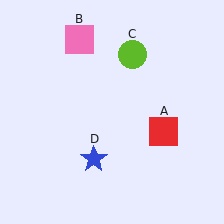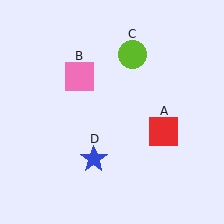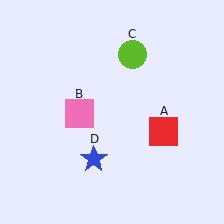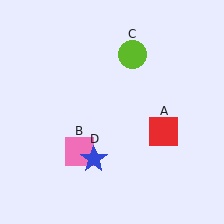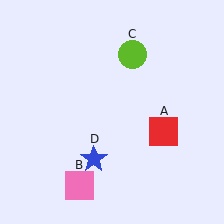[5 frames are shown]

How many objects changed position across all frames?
1 object changed position: pink square (object B).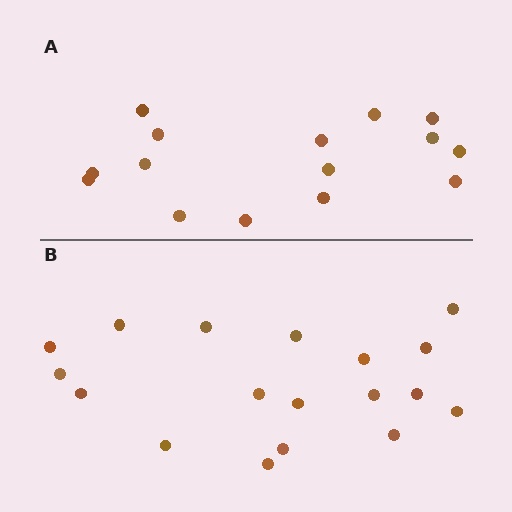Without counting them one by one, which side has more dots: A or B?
Region B (the bottom region) has more dots.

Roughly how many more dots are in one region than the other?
Region B has just a few more — roughly 2 or 3 more dots than region A.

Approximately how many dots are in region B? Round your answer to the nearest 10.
About 20 dots. (The exact count is 18, which rounds to 20.)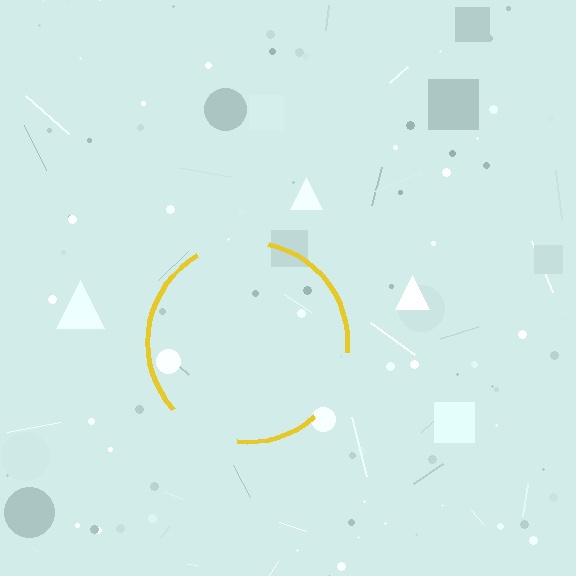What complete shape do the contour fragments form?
The contour fragments form a circle.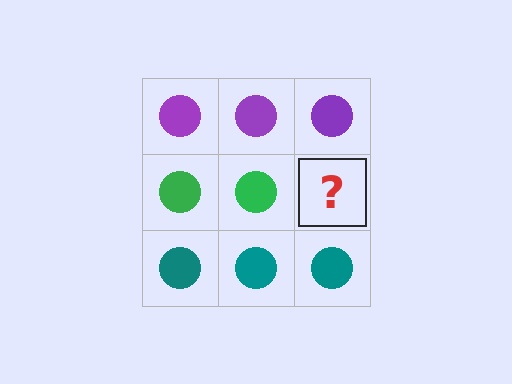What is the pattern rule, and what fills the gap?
The rule is that each row has a consistent color. The gap should be filled with a green circle.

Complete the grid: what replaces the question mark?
The question mark should be replaced with a green circle.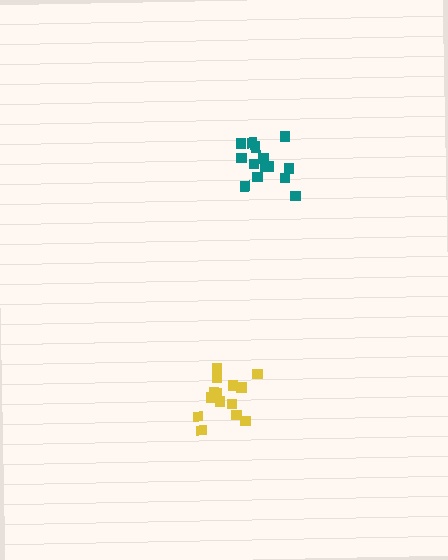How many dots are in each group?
Group 1: 15 dots, Group 2: 14 dots (29 total).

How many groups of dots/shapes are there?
There are 2 groups.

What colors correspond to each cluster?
The clusters are colored: teal, yellow.